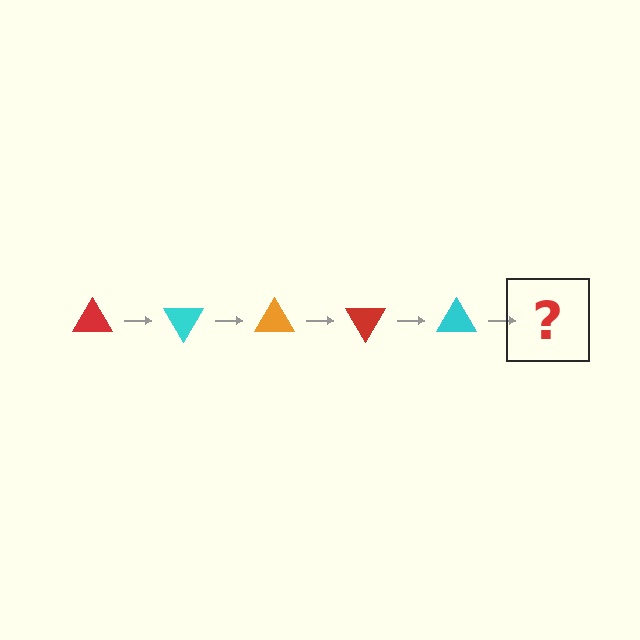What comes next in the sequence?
The next element should be an orange triangle, rotated 300 degrees from the start.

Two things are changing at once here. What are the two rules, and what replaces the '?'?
The two rules are that it rotates 60 degrees each step and the color cycles through red, cyan, and orange. The '?' should be an orange triangle, rotated 300 degrees from the start.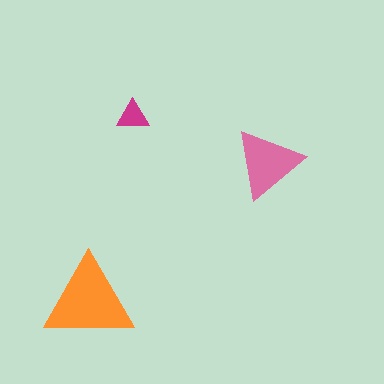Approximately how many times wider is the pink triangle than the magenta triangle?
About 2 times wider.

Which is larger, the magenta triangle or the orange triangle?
The orange one.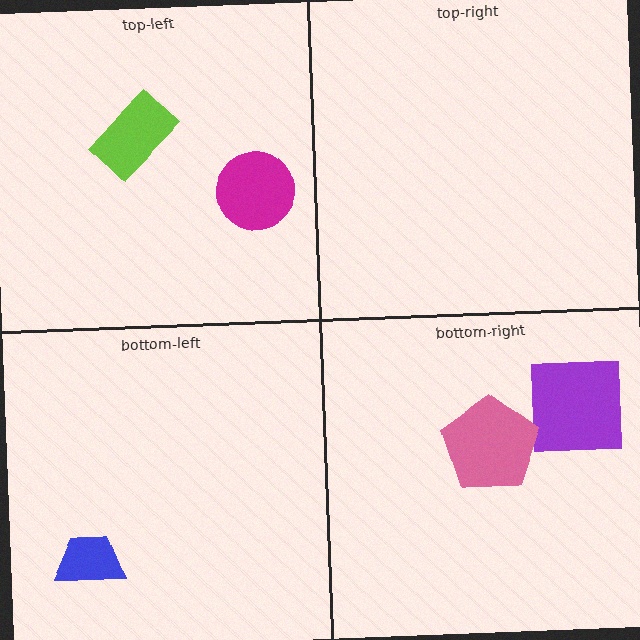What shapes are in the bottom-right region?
The purple square, the pink pentagon.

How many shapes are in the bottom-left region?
1.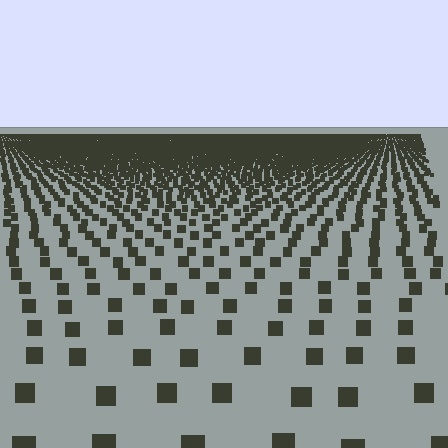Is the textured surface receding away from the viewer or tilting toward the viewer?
The surface is receding away from the viewer. Texture elements get smaller and denser toward the top.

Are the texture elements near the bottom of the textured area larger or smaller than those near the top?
Larger. Near the bottom, elements are closer to the viewer and appear at a bigger on-screen size.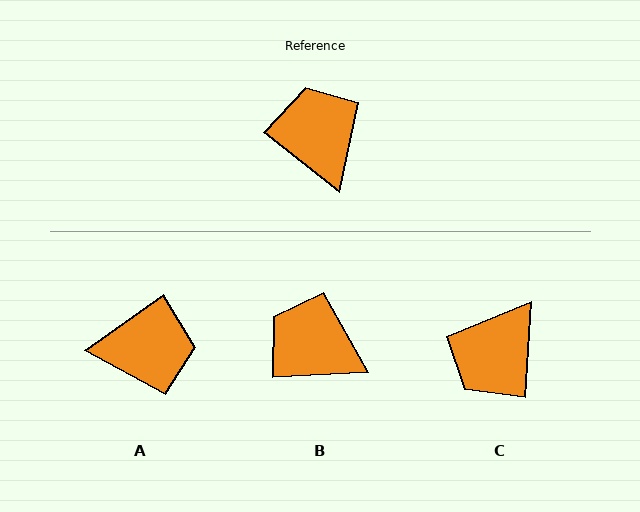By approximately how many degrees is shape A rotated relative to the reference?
Approximately 107 degrees clockwise.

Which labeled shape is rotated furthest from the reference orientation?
C, about 124 degrees away.